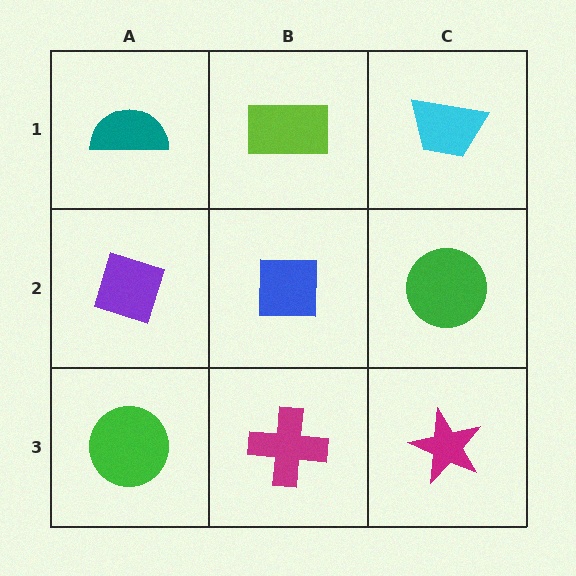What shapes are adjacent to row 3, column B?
A blue square (row 2, column B), a green circle (row 3, column A), a magenta star (row 3, column C).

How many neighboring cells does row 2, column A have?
3.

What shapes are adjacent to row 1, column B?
A blue square (row 2, column B), a teal semicircle (row 1, column A), a cyan trapezoid (row 1, column C).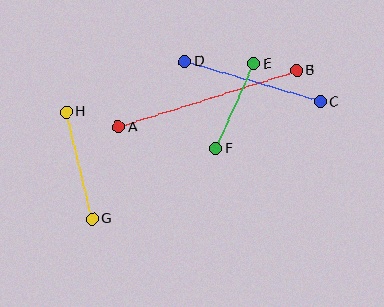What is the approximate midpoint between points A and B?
The midpoint is at approximately (208, 99) pixels.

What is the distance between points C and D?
The distance is approximately 142 pixels.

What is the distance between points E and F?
The distance is approximately 93 pixels.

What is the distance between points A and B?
The distance is approximately 187 pixels.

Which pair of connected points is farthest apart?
Points A and B are farthest apart.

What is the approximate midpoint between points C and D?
The midpoint is at approximately (252, 82) pixels.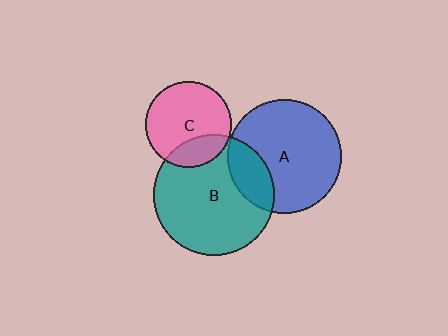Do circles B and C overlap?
Yes.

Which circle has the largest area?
Circle B (teal).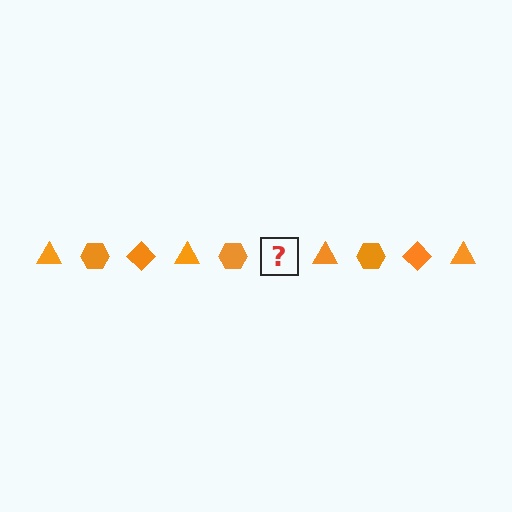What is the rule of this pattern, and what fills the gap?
The rule is that the pattern cycles through triangle, hexagon, diamond shapes in orange. The gap should be filled with an orange diamond.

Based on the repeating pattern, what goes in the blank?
The blank should be an orange diamond.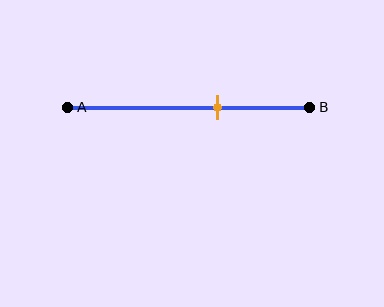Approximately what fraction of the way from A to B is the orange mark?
The orange mark is approximately 60% of the way from A to B.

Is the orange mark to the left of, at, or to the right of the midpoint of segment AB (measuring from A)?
The orange mark is to the right of the midpoint of segment AB.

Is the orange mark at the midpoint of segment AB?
No, the mark is at about 60% from A, not at the 50% midpoint.